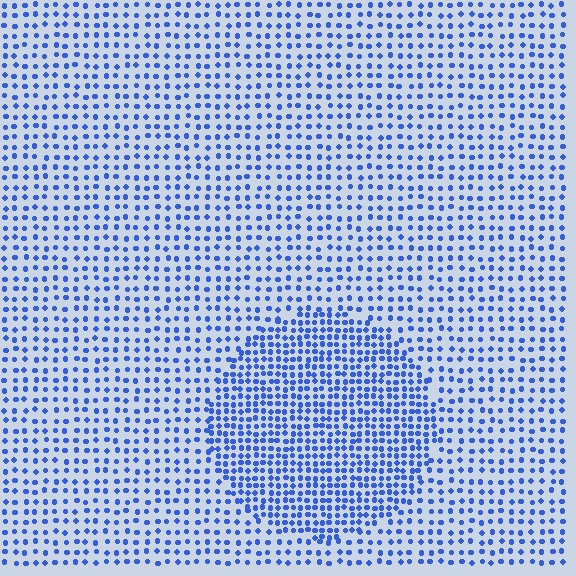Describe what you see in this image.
The image contains small blue elements arranged at two different densities. A circle-shaped region is visible where the elements are more densely packed than the surrounding area.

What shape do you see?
I see a circle.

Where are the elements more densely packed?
The elements are more densely packed inside the circle boundary.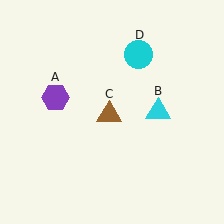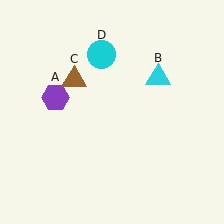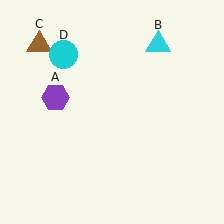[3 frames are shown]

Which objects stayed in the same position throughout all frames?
Purple hexagon (object A) remained stationary.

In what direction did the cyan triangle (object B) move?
The cyan triangle (object B) moved up.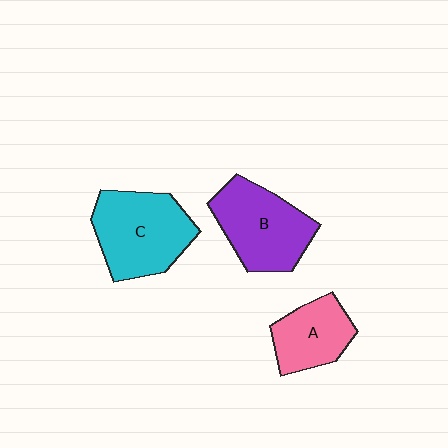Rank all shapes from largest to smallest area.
From largest to smallest: C (cyan), B (purple), A (pink).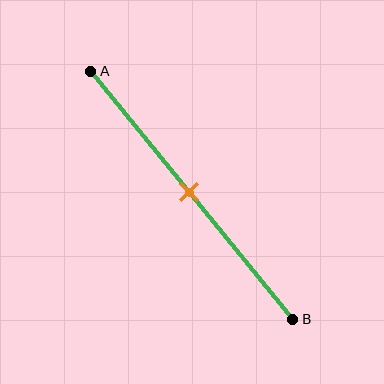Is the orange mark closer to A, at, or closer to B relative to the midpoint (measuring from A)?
The orange mark is approximately at the midpoint of segment AB.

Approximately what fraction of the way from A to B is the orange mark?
The orange mark is approximately 50% of the way from A to B.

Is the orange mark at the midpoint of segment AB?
Yes, the mark is approximately at the midpoint.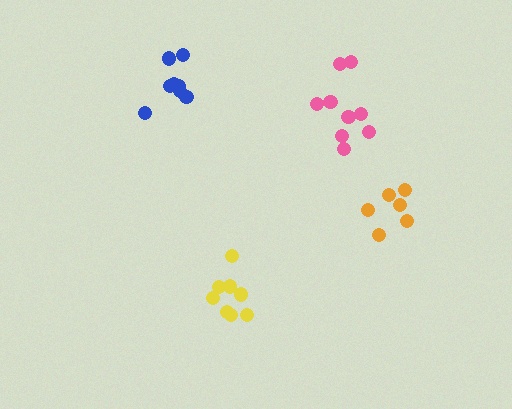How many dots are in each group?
Group 1: 9 dots, Group 2: 8 dots, Group 3: 8 dots, Group 4: 6 dots (31 total).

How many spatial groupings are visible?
There are 4 spatial groupings.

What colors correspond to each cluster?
The clusters are colored: pink, blue, yellow, orange.